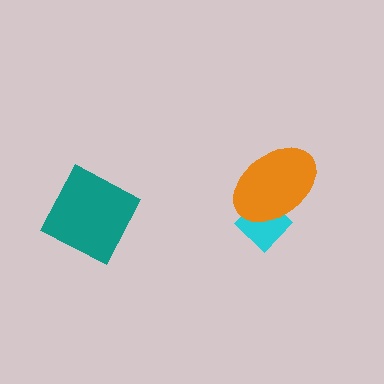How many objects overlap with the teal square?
0 objects overlap with the teal square.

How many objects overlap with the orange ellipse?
1 object overlaps with the orange ellipse.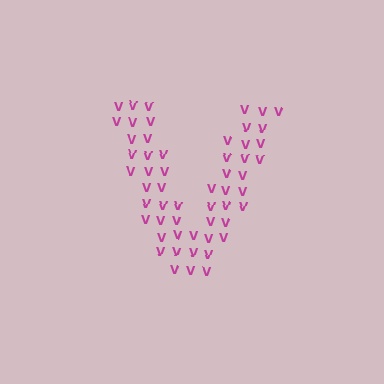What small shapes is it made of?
It is made of small letter V's.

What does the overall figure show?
The overall figure shows the letter V.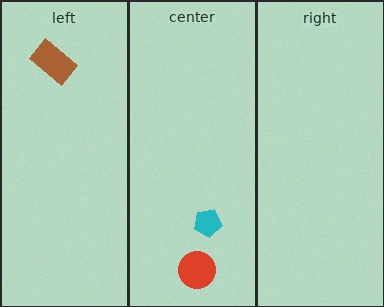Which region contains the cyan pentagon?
The center region.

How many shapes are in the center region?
2.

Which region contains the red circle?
The center region.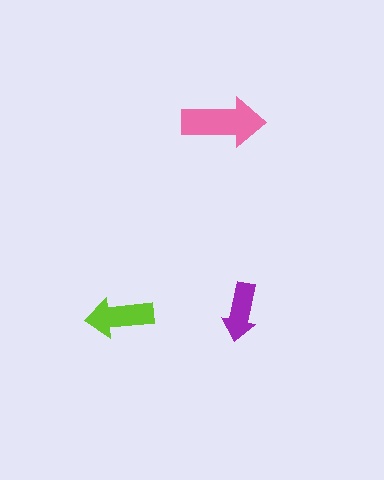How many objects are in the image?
There are 3 objects in the image.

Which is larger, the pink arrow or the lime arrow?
The pink one.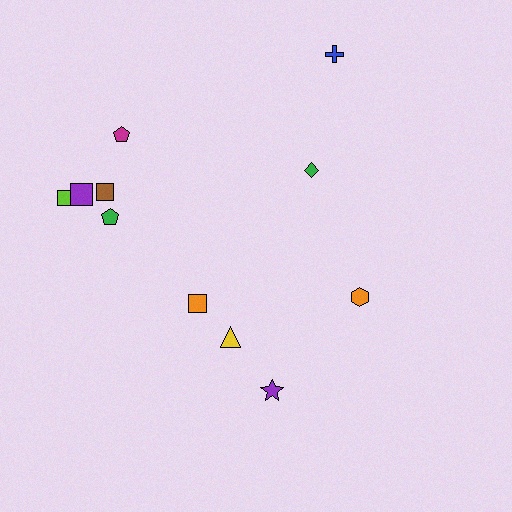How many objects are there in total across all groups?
There are 11 objects.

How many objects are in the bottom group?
There are 3 objects.